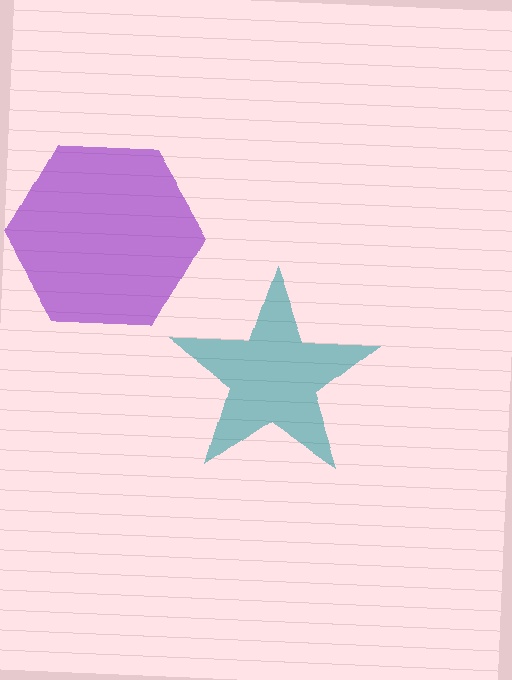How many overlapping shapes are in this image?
There are 2 overlapping shapes in the image.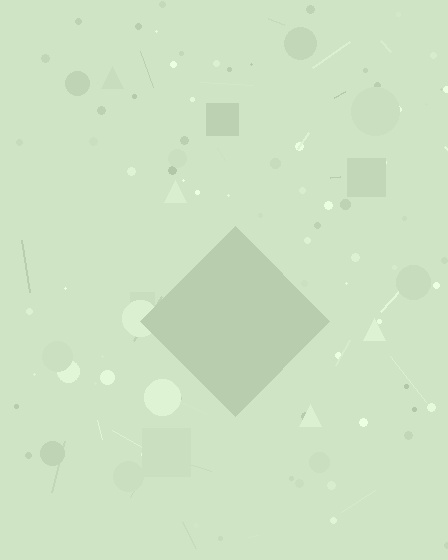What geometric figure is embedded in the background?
A diamond is embedded in the background.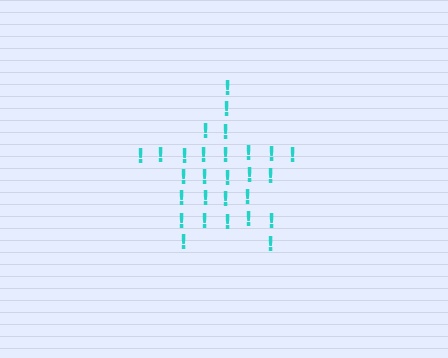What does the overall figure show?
The overall figure shows a star.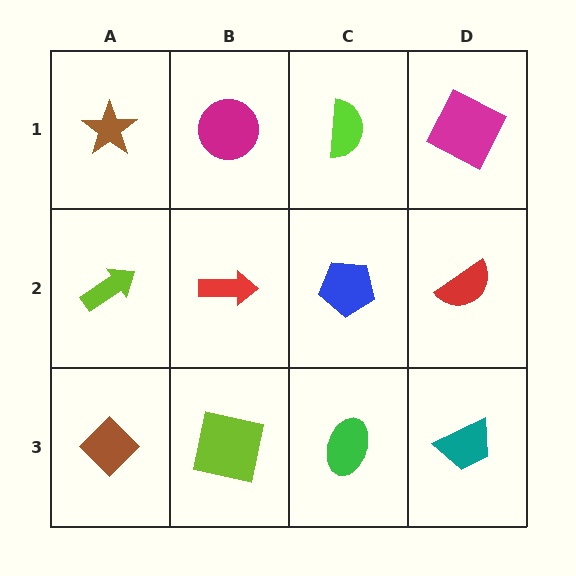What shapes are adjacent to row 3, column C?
A blue pentagon (row 2, column C), a lime square (row 3, column B), a teal trapezoid (row 3, column D).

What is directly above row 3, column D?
A red semicircle.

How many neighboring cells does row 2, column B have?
4.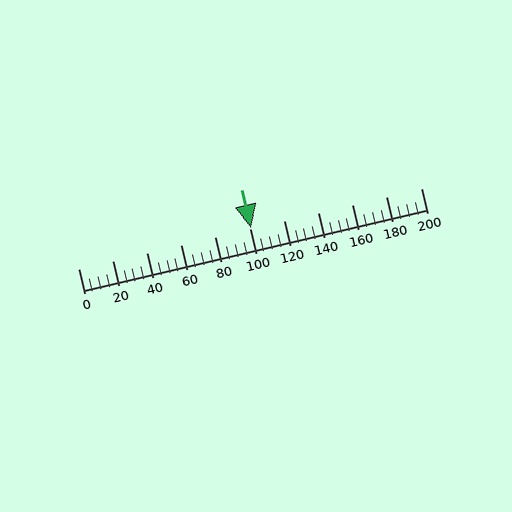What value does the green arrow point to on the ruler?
The green arrow points to approximately 101.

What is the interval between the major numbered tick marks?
The major tick marks are spaced 20 units apart.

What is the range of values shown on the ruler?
The ruler shows values from 0 to 200.